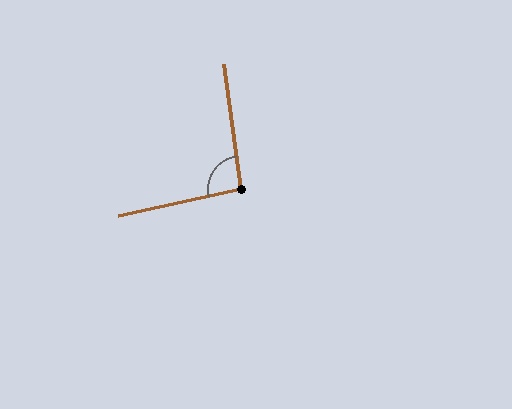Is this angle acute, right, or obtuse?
It is approximately a right angle.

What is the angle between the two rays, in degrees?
Approximately 94 degrees.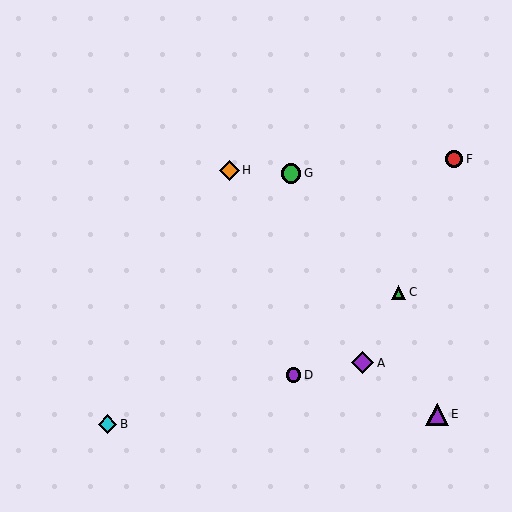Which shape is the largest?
The purple triangle (labeled E) is the largest.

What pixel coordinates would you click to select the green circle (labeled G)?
Click at (291, 173) to select the green circle G.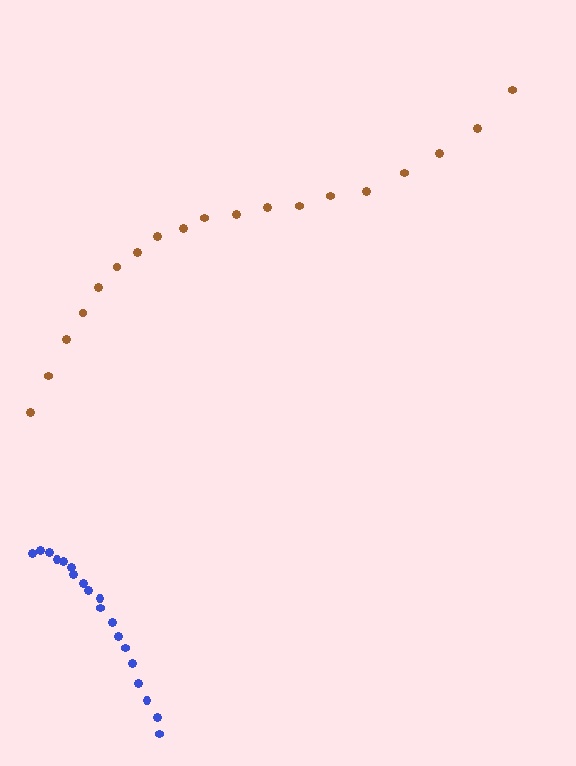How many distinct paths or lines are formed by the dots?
There are 2 distinct paths.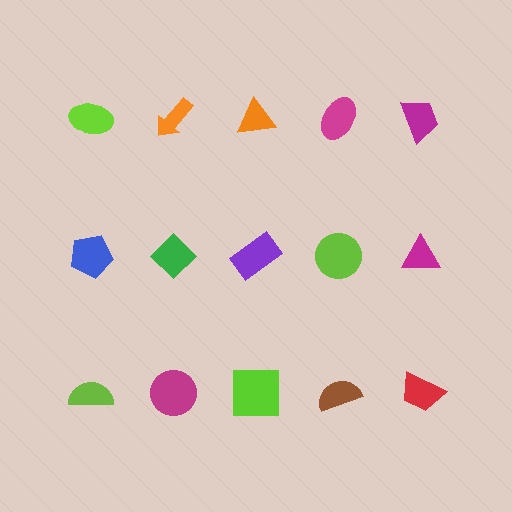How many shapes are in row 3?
5 shapes.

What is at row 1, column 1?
A lime ellipse.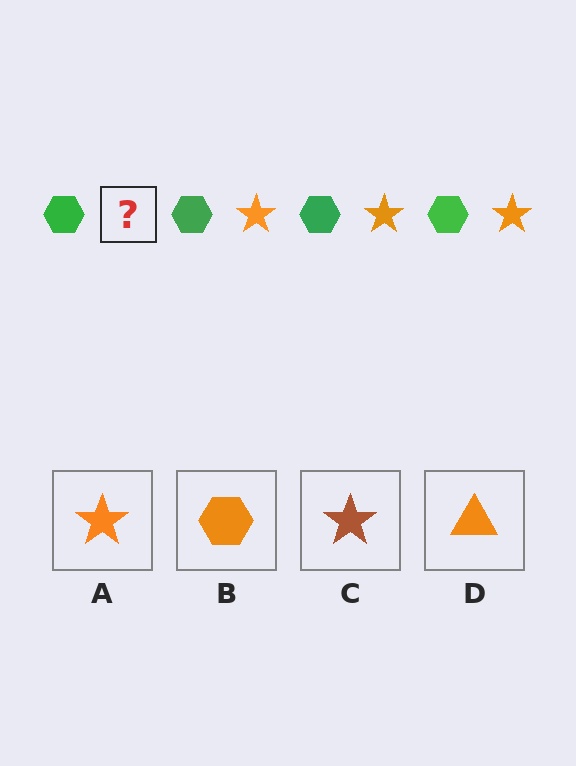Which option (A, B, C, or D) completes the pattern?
A.